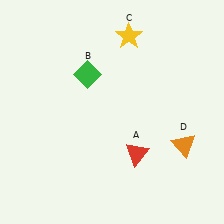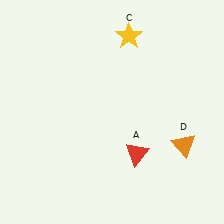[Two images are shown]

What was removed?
The green diamond (B) was removed in Image 2.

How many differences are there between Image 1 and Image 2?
There is 1 difference between the two images.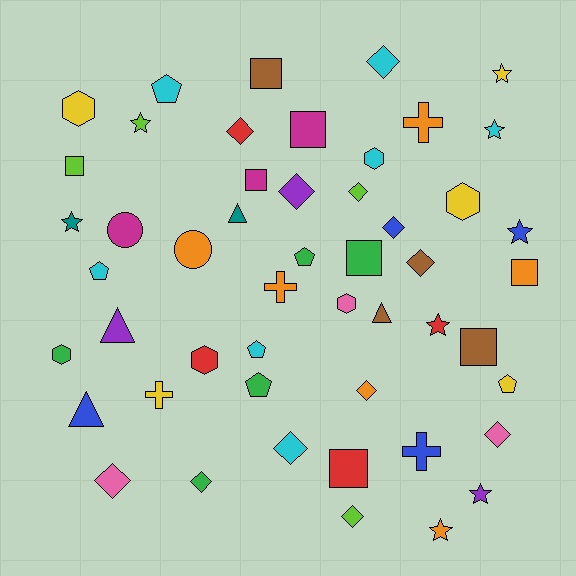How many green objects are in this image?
There are 5 green objects.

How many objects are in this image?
There are 50 objects.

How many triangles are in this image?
There are 4 triangles.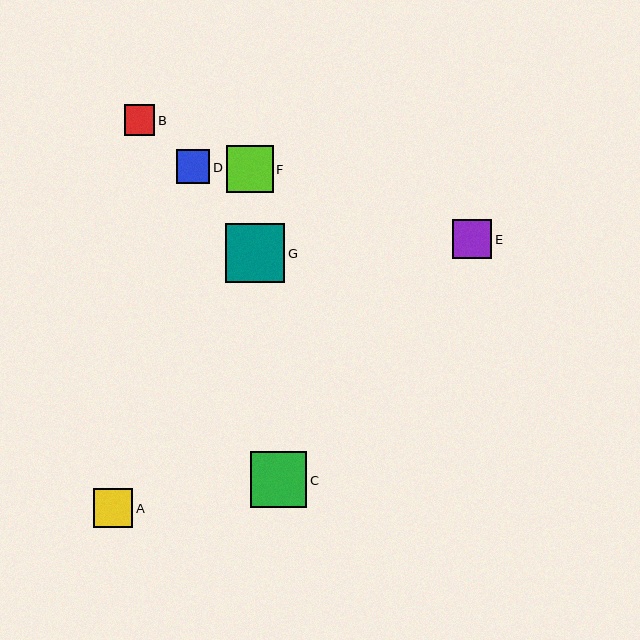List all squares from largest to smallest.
From largest to smallest: G, C, F, A, E, D, B.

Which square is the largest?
Square G is the largest with a size of approximately 59 pixels.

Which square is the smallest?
Square B is the smallest with a size of approximately 30 pixels.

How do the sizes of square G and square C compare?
Square G and square C are approximately the same size.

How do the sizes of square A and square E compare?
Square A and square E are approximately the same size.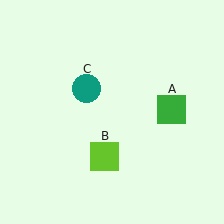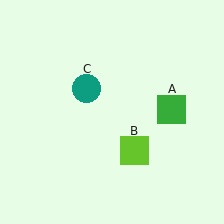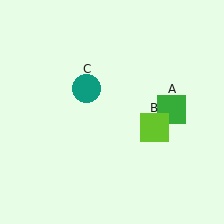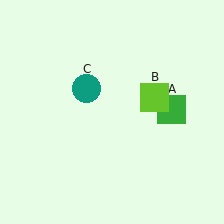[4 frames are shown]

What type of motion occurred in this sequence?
The lime square (object B) rotated counterclockwise around the center of the scene.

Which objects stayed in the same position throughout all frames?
Green square (object A) and teal circle (object C) remained stationary.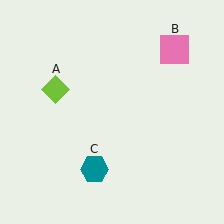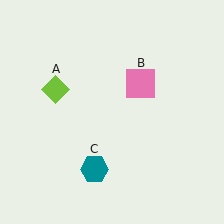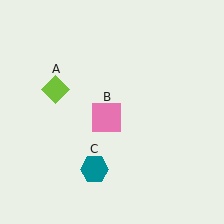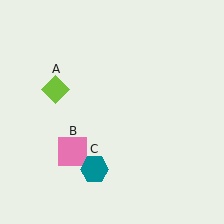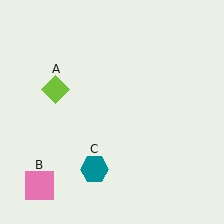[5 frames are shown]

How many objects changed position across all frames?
1 object changed position: pink square (object B).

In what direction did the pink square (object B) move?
The pink square (object B) moved down and to the left.